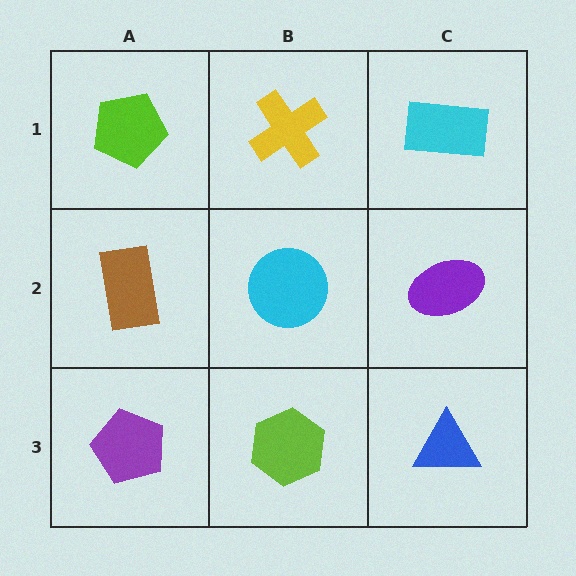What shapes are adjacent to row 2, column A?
A lime pentagon (row 1, column A), a purple pentagon (row 3, column A), a cyan circle (row 2, column B).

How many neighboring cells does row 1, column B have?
3.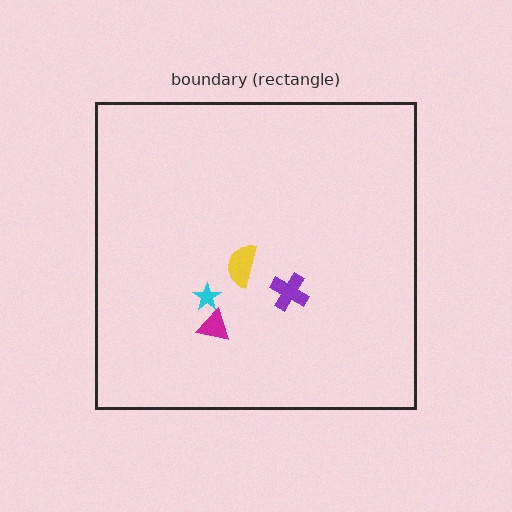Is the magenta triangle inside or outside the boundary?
Inside.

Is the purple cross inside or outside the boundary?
Inside.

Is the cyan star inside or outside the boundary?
Inside.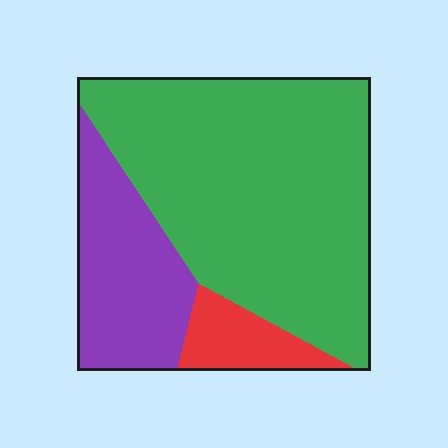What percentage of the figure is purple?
Purple covers around 25% of the figure.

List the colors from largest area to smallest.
From largest to smallest: green, purple, red.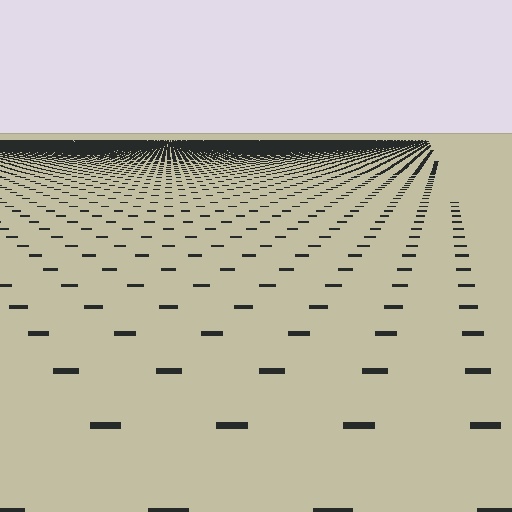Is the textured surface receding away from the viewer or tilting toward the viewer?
The surface is receding away from the viewer. Texture elements get smaller and denser toward the top.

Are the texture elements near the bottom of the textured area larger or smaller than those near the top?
Larger. Near the bottom, elements are closer to the viewer and appear at a bigger on-screen size.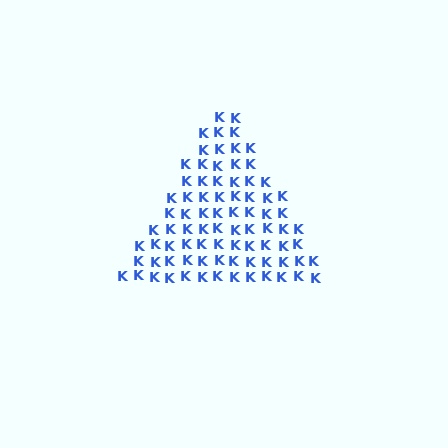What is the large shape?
The large shape is a triangle.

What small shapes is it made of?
It is made of small letter K's.